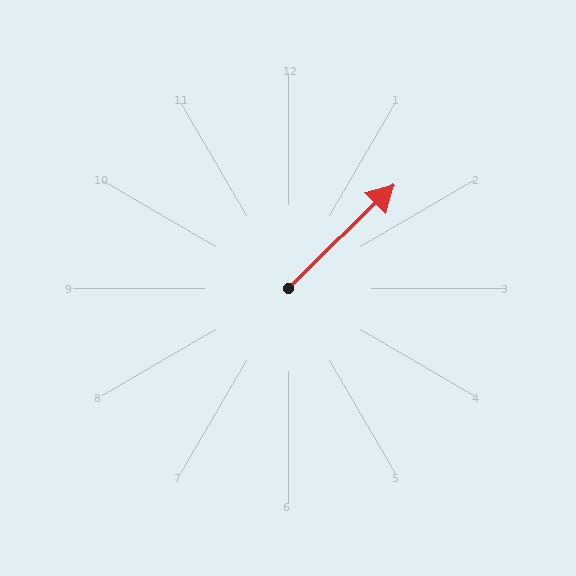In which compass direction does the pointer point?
Northeast.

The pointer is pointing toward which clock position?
Roughly 2 o'clock.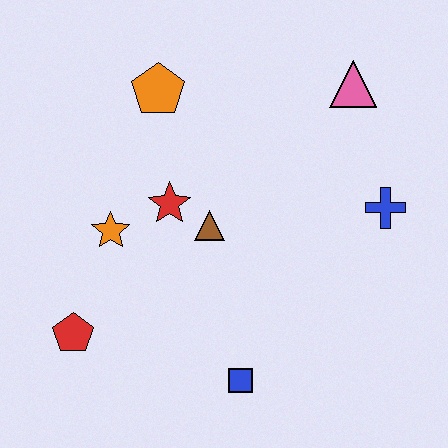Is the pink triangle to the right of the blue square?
Yes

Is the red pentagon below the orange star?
Yes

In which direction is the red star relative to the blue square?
The red star is above the blue square.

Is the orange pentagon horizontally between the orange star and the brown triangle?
Yes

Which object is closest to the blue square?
The brown triangle is closest to the blue square.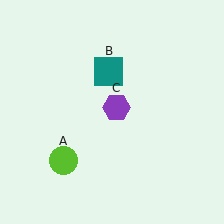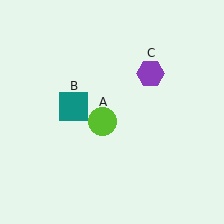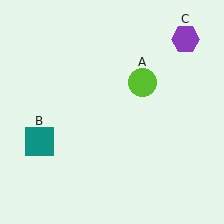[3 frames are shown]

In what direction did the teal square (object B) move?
The teal square (object B) moved down and to the left.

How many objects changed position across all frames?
3 objects changed position: lime circle (object A), teal square (object B), purple hexagon (object C).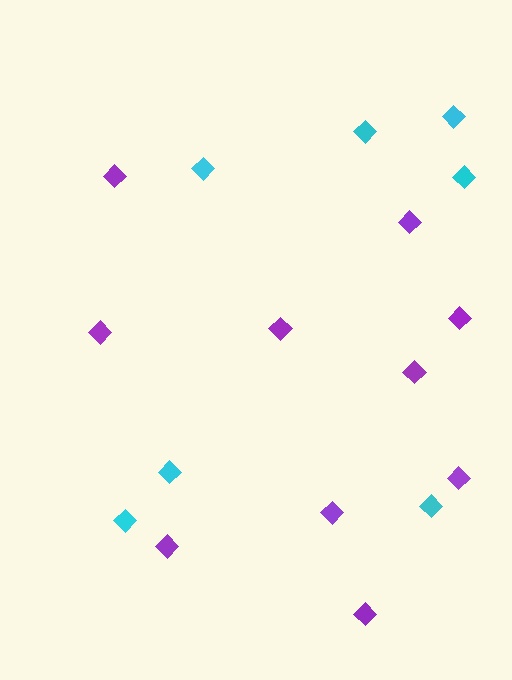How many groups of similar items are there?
There are 2 groups: one group of purple diamonds (10) and one group of cyan diamonds (7).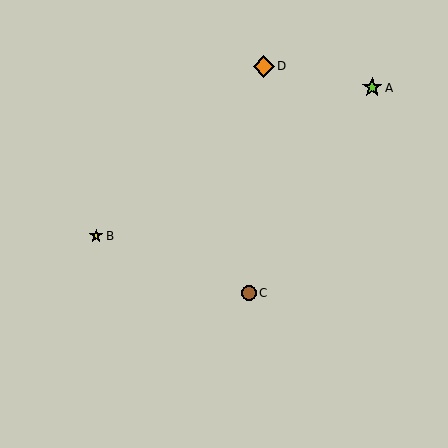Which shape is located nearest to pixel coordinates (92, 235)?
The yellow star (labeled B) at (96, 236) is nearest to that location.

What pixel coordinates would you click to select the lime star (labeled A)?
Click at (372, 88) to select the lime star A.